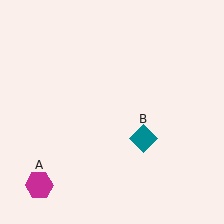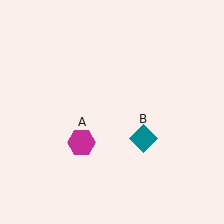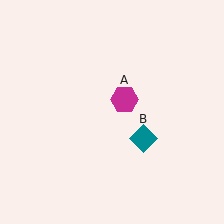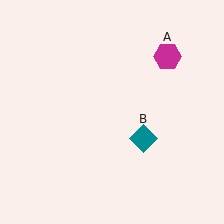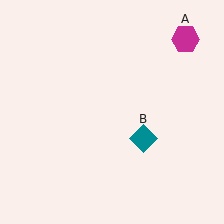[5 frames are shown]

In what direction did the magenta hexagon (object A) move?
The magenta hexagon (object A) moved up and to the right.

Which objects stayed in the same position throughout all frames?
Teal diamond (object B) remained stationary.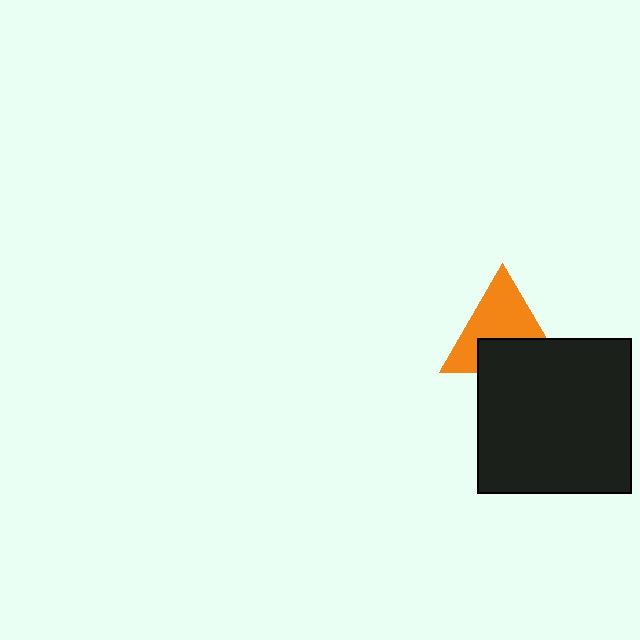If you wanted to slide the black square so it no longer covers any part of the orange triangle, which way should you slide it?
Slide it down — that is the most direct way to separate the two shapes.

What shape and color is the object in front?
The object in front is a black square.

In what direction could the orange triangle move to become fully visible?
The orange triangle could move up. That would shift it out from behind the black square entirely.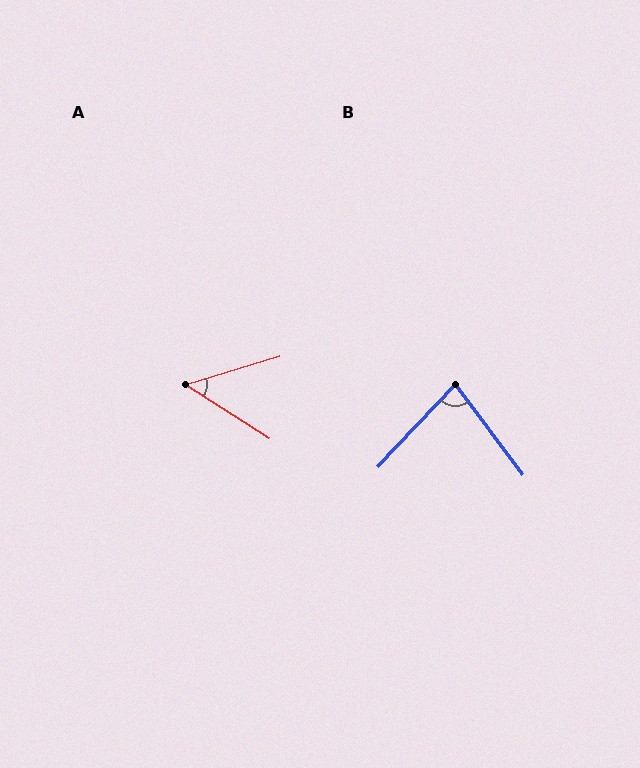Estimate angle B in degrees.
Approximately 80 degrees.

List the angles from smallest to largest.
A (50°), B (80°).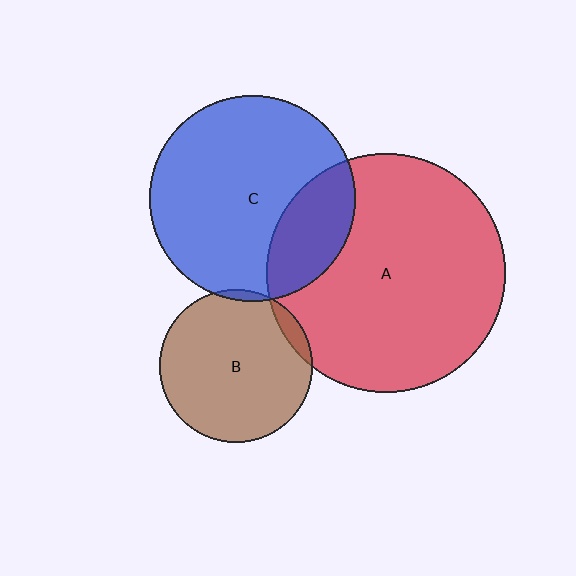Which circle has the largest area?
Circle A (red).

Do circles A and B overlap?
Yes.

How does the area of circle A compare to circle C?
Approximately 1.3 times.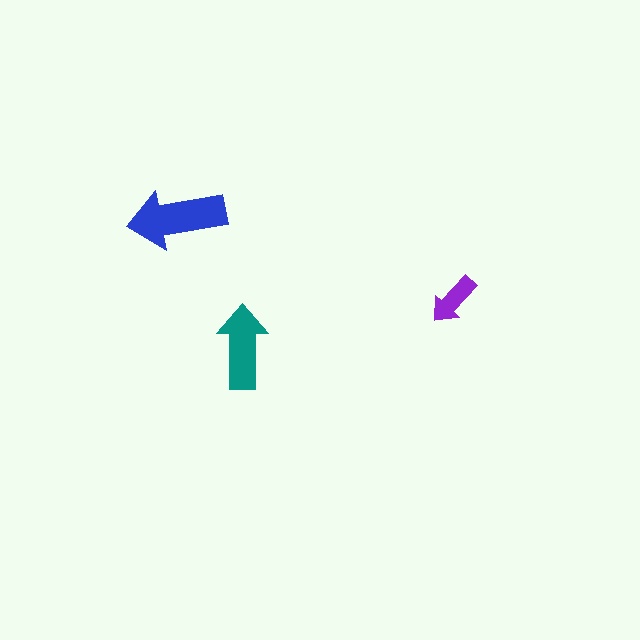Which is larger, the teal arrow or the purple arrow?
The teal one.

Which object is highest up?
The blue arrow is topmost.